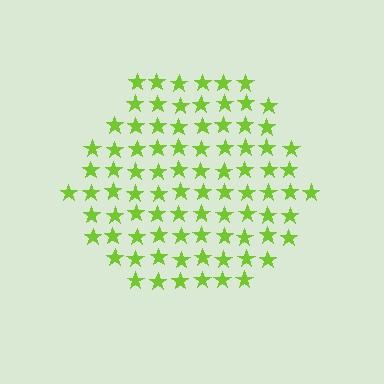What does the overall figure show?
The overall figure shows a hexagon.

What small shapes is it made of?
It is made of small stars.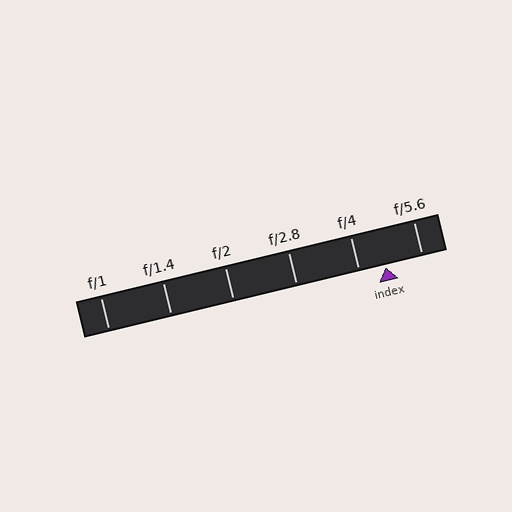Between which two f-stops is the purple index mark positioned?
The index mark is between f/4 and f/5.6.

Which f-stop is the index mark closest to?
The index mark is closest to f/4.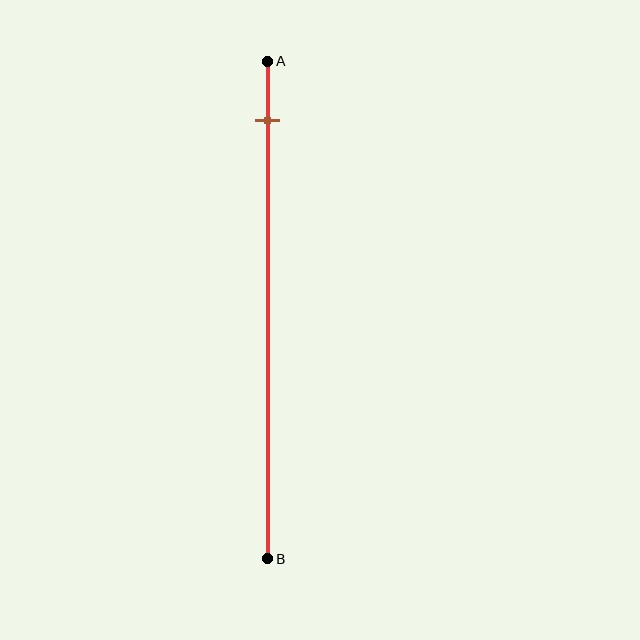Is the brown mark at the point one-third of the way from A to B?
No, the mark is at about 10% from A, not at the 33% one-third point.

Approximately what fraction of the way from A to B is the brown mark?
The brown mark is approximately 10% of the way from A to B.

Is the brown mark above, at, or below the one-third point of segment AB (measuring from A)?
The brown mark is above the one-third point of segment AB.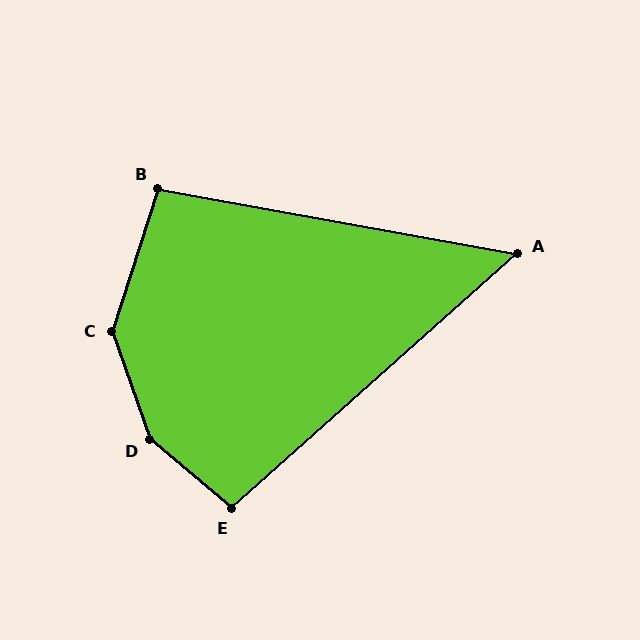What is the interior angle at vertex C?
Approximately 143 degrees (obtuse).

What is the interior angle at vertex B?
Approximately 98 degrees (obtuse).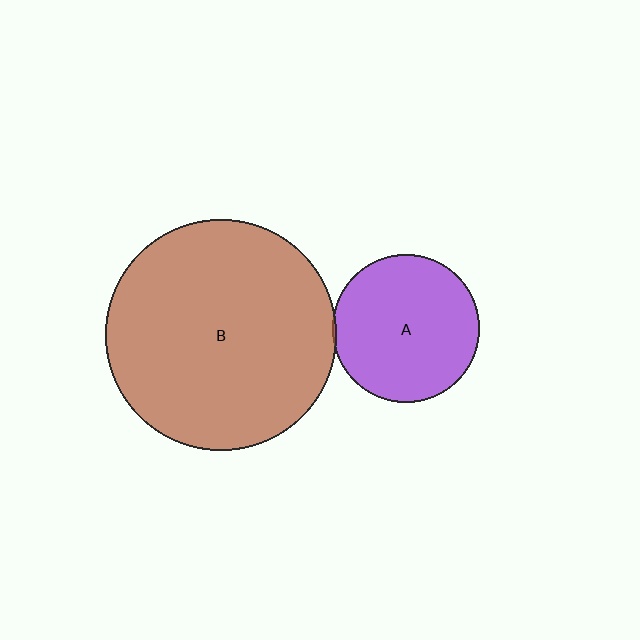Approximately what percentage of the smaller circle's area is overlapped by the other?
Approximately 5%.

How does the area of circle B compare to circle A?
Approximately 2.5 times.